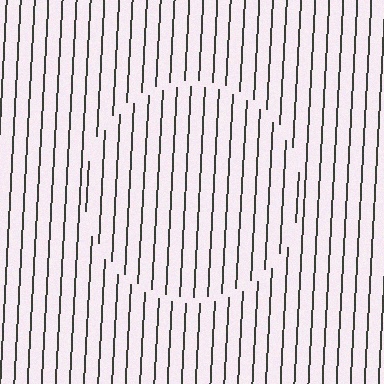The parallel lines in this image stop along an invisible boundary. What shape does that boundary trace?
An illusory circle. The interior of the shape contains the same grating, shifted by half a period — the contour is defined by the phase discontinuity where line-ends from the inner and outer gratings abut.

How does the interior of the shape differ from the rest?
The interior of the shape contains the same grating, shifted by half a period — the contour is defined by the phase discontinuity where line-ends from the inner and outer gratings abut.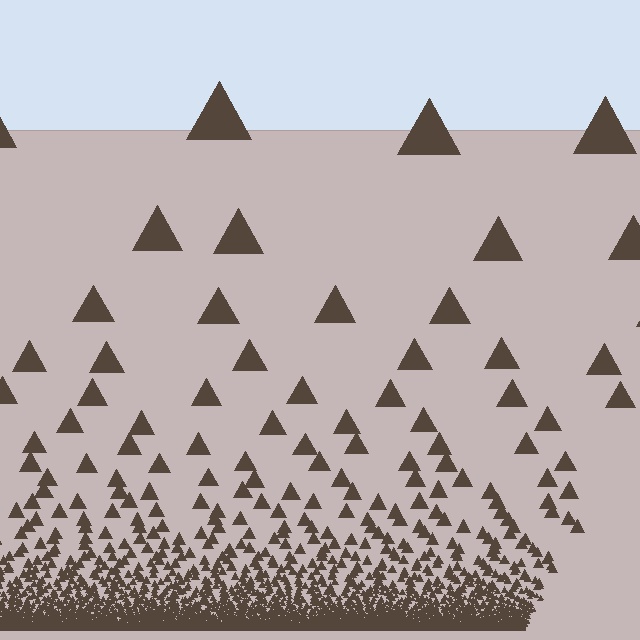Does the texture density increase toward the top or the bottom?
Density increases toward the bottom.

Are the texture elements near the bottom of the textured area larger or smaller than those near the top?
Smaller. The gradient is inverted — elements near the bottom are smaller and denser.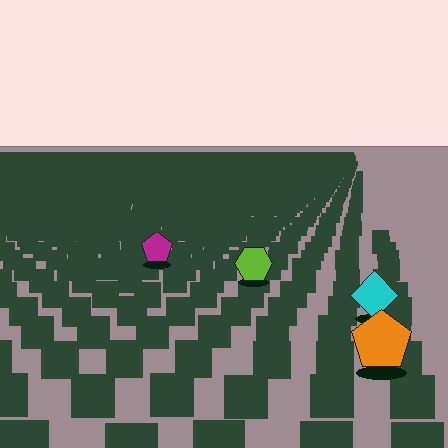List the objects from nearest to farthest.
From nearest to farthest: the orange pentagon, the cyan diamond, the lime hexagon, the magenta pentagon.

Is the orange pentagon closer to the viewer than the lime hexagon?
Yes. The orange pentagon is closer — you can tell from the texture gradient: the ground texture is coarser near it.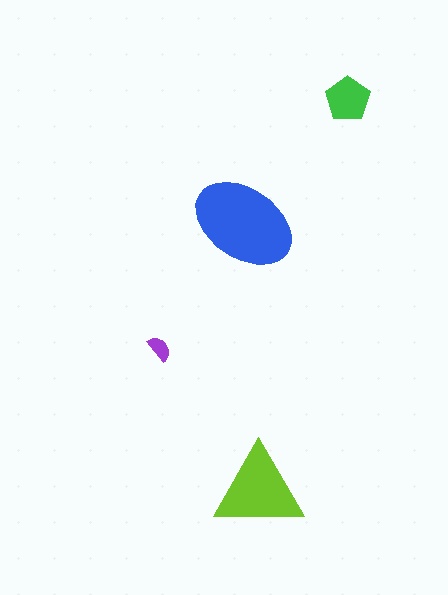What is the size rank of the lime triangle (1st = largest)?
2nd.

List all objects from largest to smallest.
The blue ellipse, the lime triangle, the green pentagon, the purple semicircle.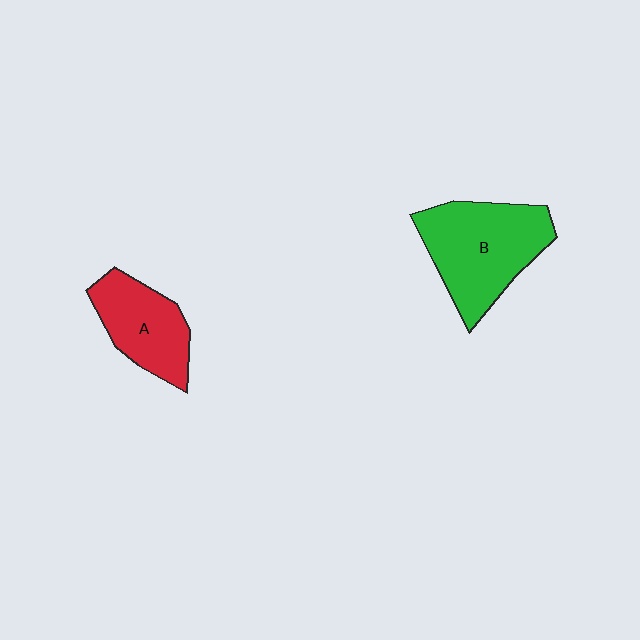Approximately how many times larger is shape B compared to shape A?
Approximately 1.5 times.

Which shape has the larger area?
Shape B (green).